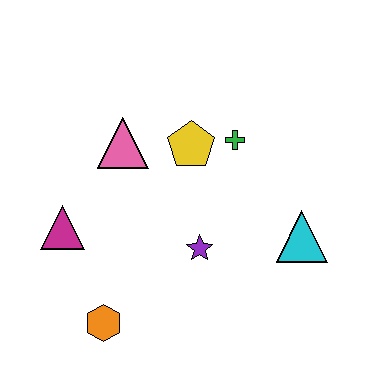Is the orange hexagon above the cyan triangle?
No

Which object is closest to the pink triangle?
The yellow pentagon is closest to the pink triangle.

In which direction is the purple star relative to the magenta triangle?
The purple star is to the right of the magenta triangle.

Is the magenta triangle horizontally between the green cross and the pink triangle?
No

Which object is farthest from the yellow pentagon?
The orange hexagon is farthest from the yellow pentagon.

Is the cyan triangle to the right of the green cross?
Yes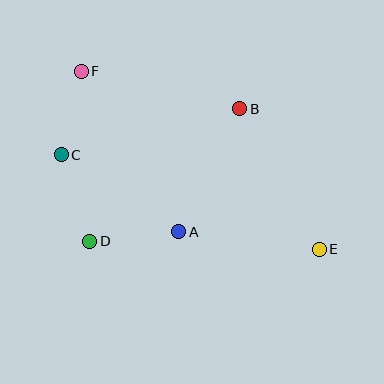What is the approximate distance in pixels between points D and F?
The distance between D and F is approximately 170 pixels.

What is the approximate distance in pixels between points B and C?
The distance between B and C is approximately 184 pixels.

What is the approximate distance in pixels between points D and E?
The distance between D and E is approximately 230 pixels.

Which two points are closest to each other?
Points C and F are closest to each other.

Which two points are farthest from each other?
Points E and F are farthest from each other.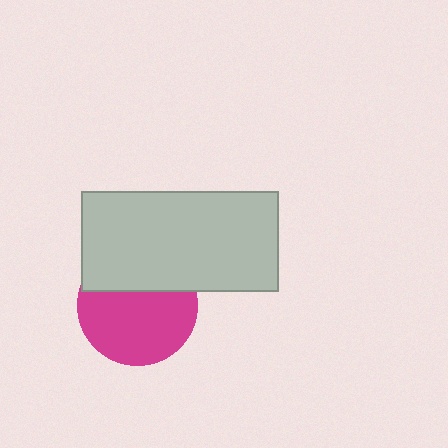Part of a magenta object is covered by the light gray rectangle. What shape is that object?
It is a circle.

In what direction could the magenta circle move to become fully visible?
The magenta circle could move down. That would shift it out from behind the light gray rectangle entirely.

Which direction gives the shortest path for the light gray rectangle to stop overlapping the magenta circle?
Moving up gives the shortest separation.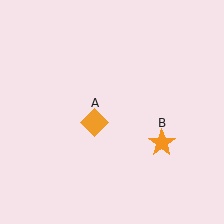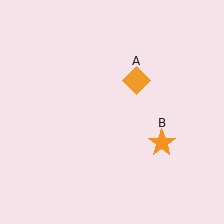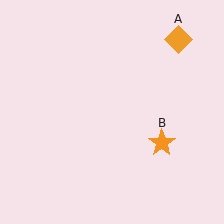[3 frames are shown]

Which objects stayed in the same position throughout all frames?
Orange star (object B) remained stationary.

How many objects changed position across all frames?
1 object changed position: orange diamond (object A).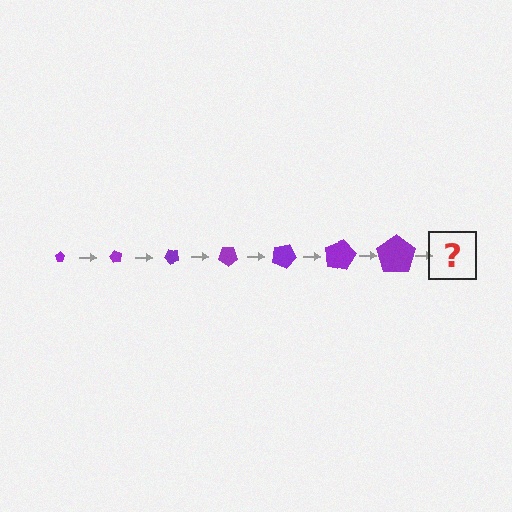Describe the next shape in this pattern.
It should be a pentagon, larger than the previous one and rotated 420 degrees from the start.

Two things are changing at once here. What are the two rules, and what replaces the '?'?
The two rules are that the pentagon grows larger each step and it rotates 60 degrees each step. The '?' should be a pentagon, larger than the previous one and rotated 420 degrees from the start.